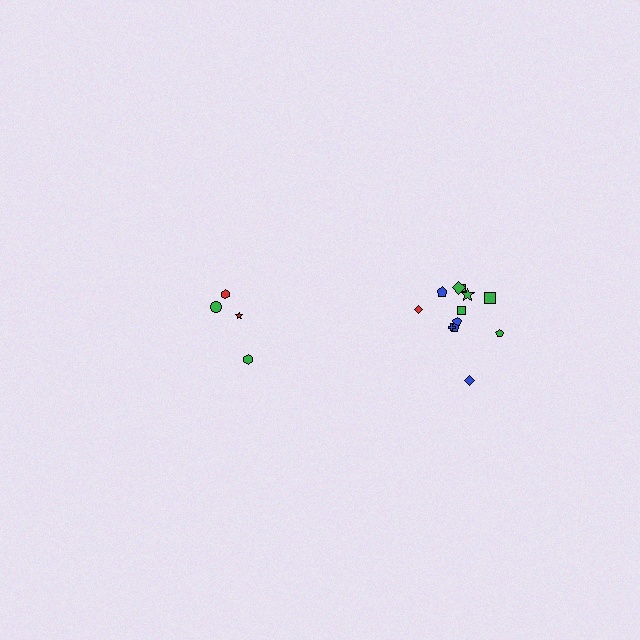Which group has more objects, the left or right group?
The right group.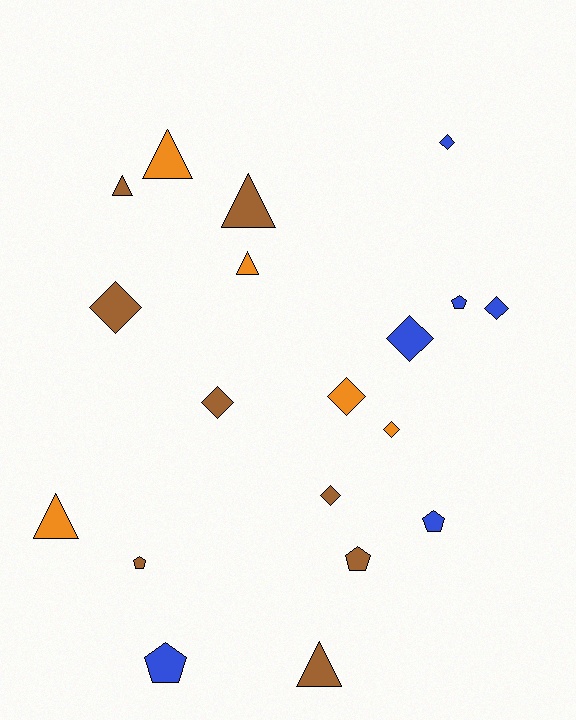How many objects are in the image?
There are 19 objects.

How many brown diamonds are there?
There are 3 brown diamonds.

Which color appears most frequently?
Brown, with 8 objects.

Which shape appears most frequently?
Diamond, with 8 objects.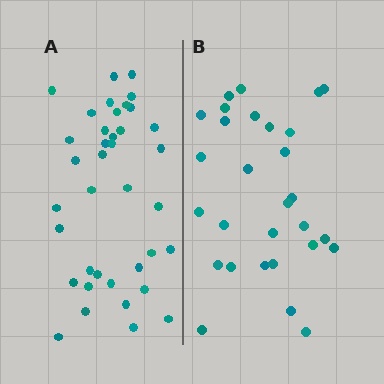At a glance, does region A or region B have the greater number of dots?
Region A (the left region) has more dots.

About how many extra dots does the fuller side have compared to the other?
Region A has roughly 8 or so more dots than region B.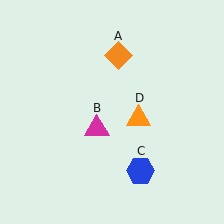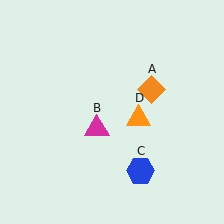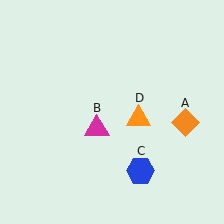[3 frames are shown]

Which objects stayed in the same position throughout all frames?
Magenta triangle (object B) and blue hexagon (object C) and orange triangle (object D) remained stationary.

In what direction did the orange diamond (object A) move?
The orange diamond (object A) moved down and to the right.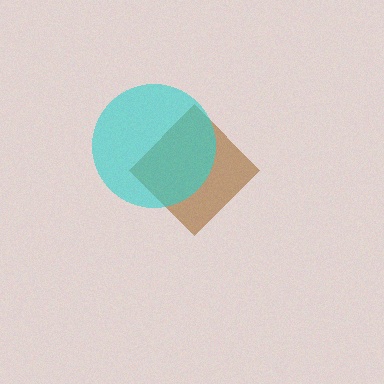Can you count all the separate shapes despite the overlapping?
Yes, there are 2 separate shapes.